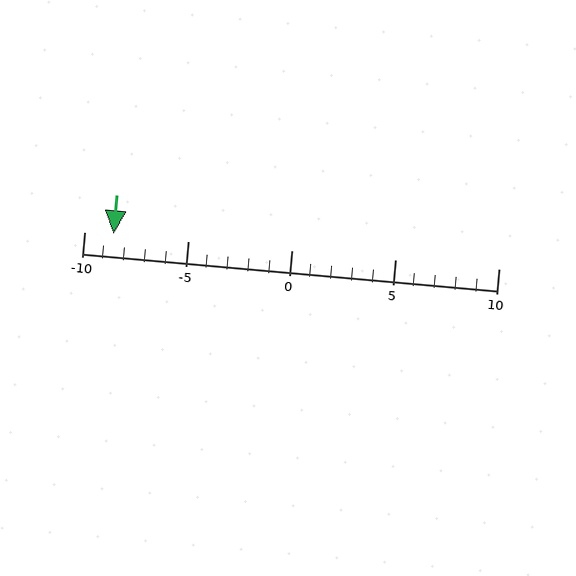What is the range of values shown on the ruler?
The ruler shows values from -10 to 10.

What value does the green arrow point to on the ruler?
The green arrow points to approximately -9.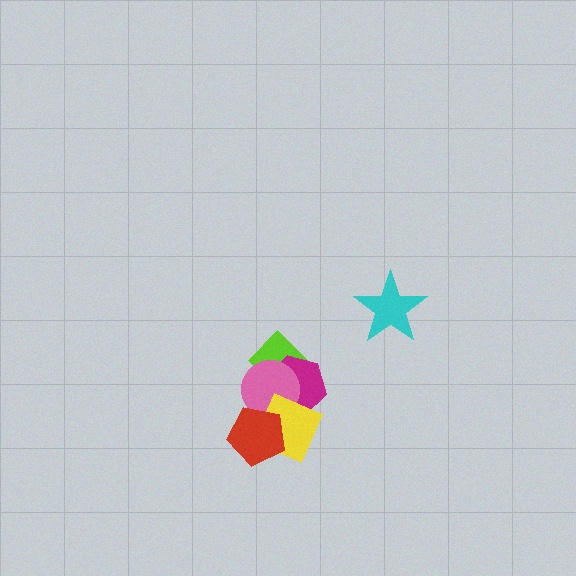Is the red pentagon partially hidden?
No, no other shape covers it.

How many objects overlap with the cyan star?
0 objects overlap with the cyan star.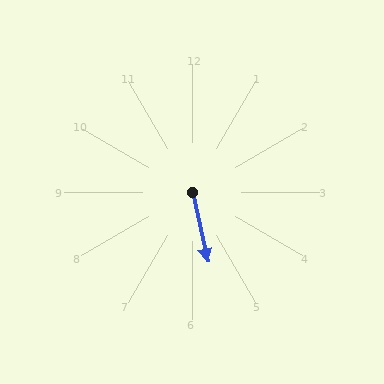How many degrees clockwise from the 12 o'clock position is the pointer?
Approximately 168 degrees.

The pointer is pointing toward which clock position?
Roughly 6 o'clock.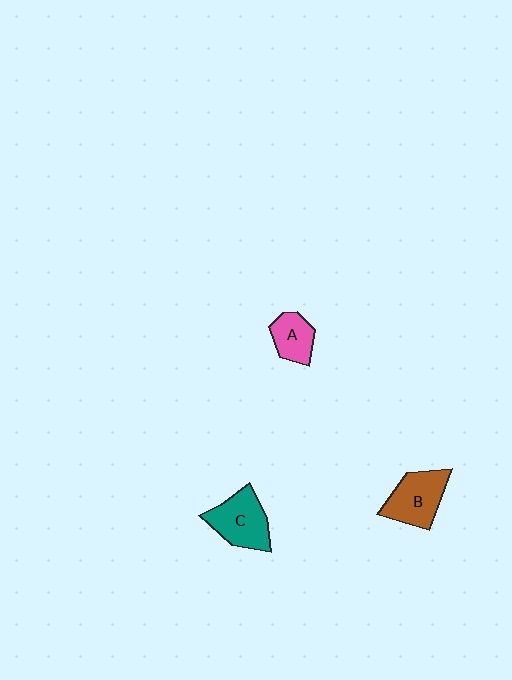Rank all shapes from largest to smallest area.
From largest to smallest: C (teal), B (brown), A (pink).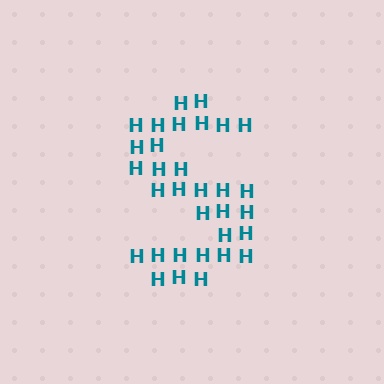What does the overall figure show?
The overall figure shows the letter S.